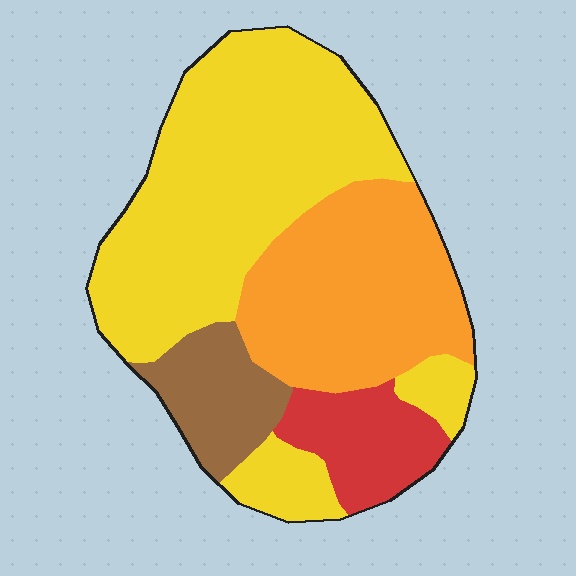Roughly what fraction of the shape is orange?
Orange covers about 30% of the shape.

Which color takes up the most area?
Yellow, at roughly 50%.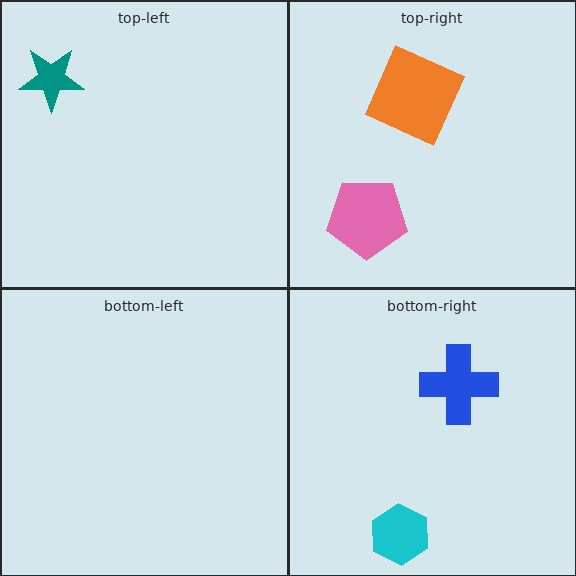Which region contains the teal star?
The top-left region.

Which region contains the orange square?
The top-right region.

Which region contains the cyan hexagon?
The bottom-right region.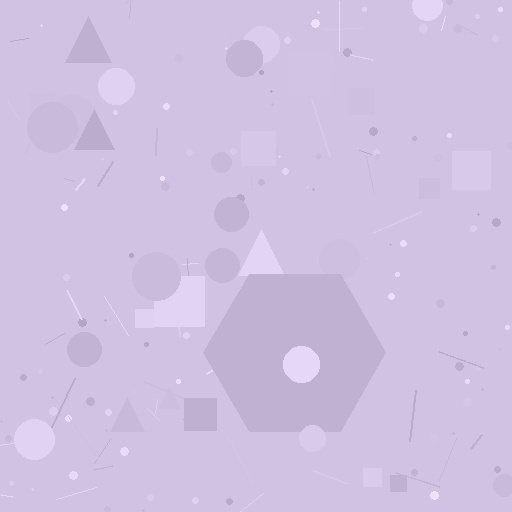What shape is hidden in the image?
A hexagon is hidden in the image.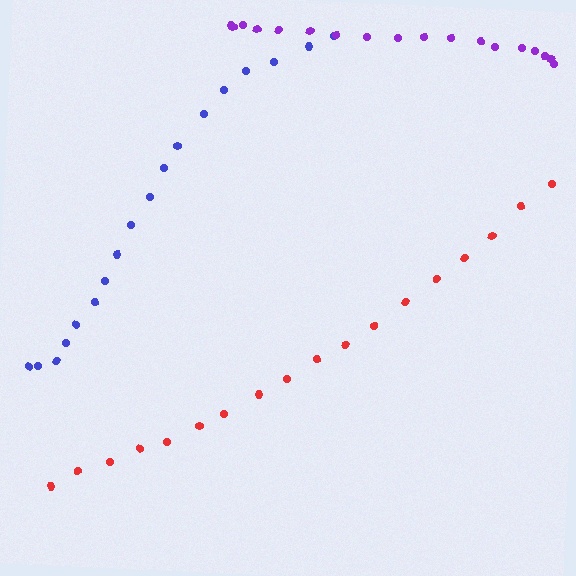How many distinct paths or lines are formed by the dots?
There are 3 distinct paths.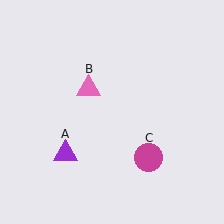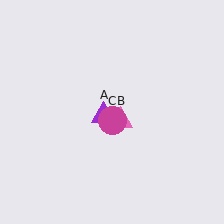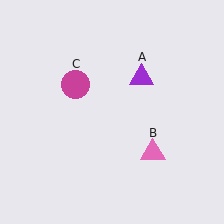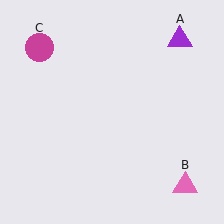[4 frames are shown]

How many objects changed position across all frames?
3 objects changed position: purple triangle (object A), pink triangle (object B), magenta circle (object C).